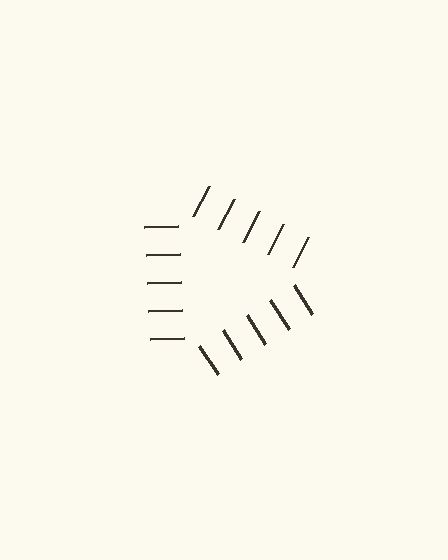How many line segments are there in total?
15 — 5 along each of the 3 edges.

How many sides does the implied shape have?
3 sides — the line-ends trace a triangle.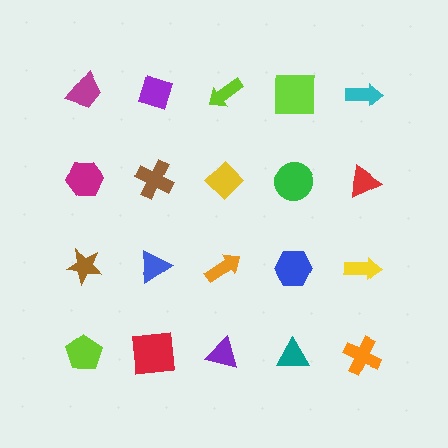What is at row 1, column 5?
A cyan arrow.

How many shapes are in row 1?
5 shapes.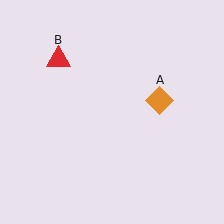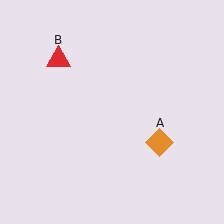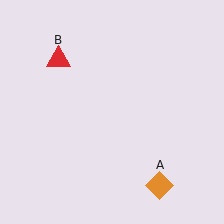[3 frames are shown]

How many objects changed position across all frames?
1 object changed position: orange diamond (object A).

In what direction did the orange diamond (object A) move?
The orange diamond (object A) moved down.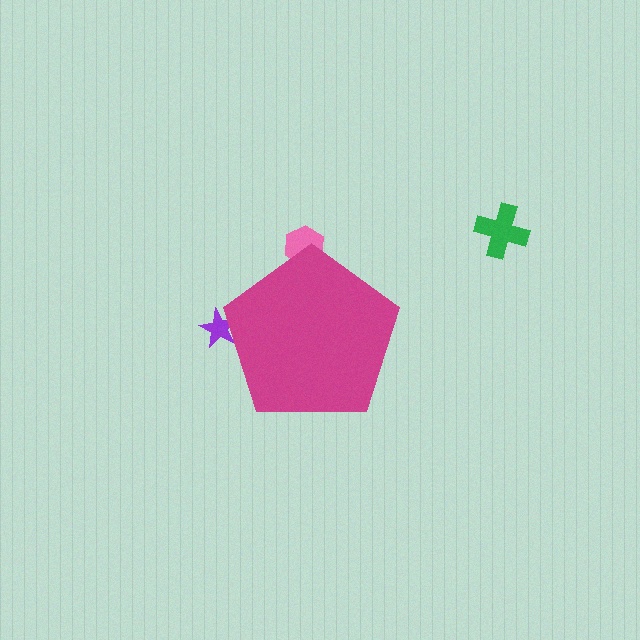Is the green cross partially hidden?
No, the green cross is fully visible.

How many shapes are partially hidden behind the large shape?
2 shapes are partially hidden.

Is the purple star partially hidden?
Yes, the purple star is partially hidden behind the magenta pentagon.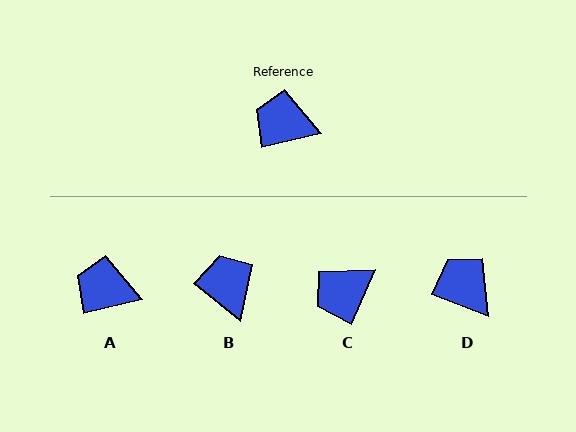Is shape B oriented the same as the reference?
No, it is off by about 51 degrees.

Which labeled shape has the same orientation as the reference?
A.